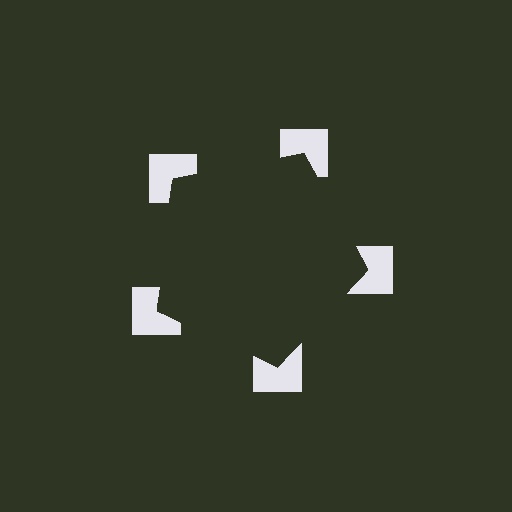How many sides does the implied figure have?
5 sides.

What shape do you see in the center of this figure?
An illusory pentagon — its edges are inferred from the aligned wedge cuts in the notched squares, not physically drawn.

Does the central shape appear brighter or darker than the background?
It typically appears slightly darker than the background, even though no actual brightness change is drawn.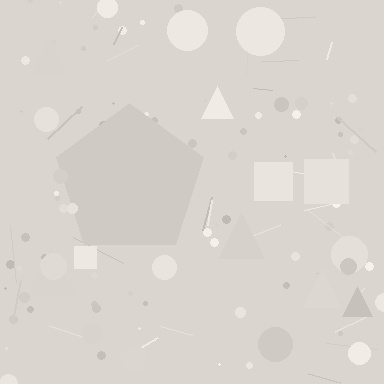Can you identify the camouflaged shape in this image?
The camouflaged shape is a pentagon.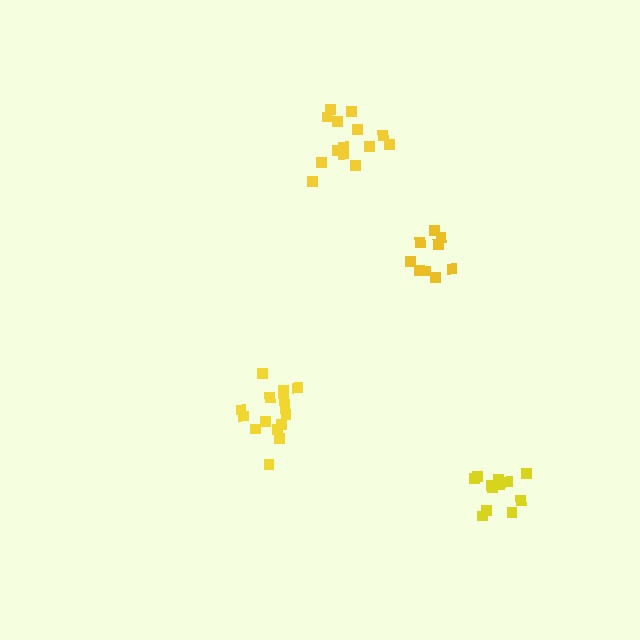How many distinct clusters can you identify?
There are 4 distinct clusters.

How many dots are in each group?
Group 1: 9 dots, Group 2: 14 dots, Group 3: 12 dots, Group 4: 15 dots (50 total).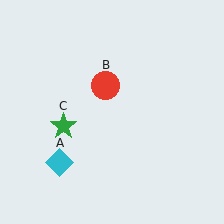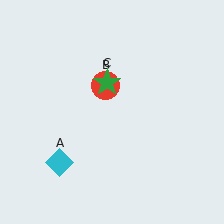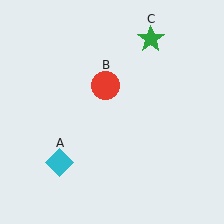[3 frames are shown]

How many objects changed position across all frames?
1 object changed position: green star (object C).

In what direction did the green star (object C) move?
The green star (object C) moved up and to the right.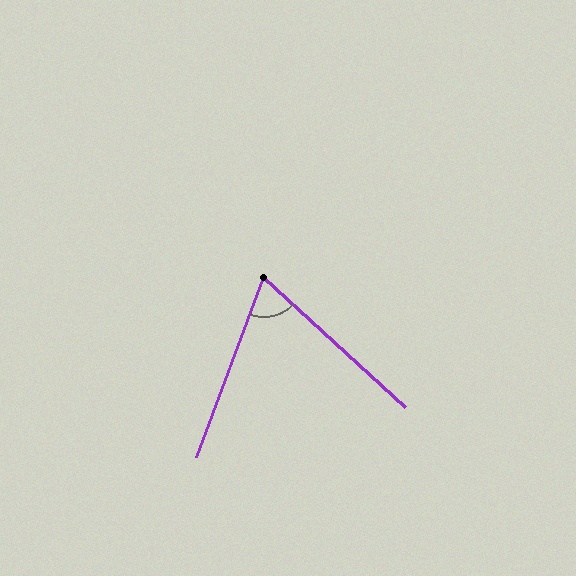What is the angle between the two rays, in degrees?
Approximately 68 degrees.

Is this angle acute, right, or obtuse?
It is acute.